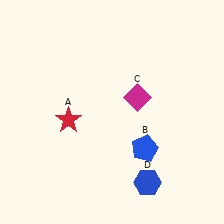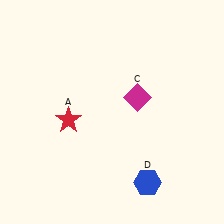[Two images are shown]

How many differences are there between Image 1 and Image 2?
There is 1 difference between the two images.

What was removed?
The blue pentagon (B) was removed in Image 2.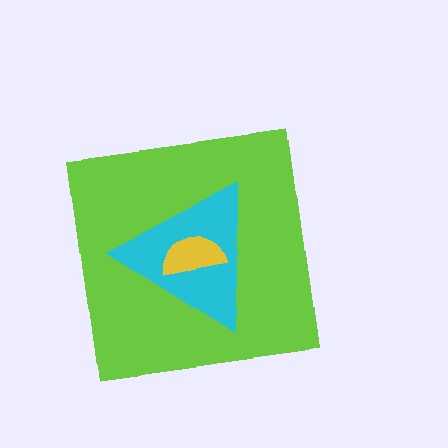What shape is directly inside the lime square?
The cyan triangle.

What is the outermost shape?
The lime square.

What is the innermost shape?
The yellow semicircle.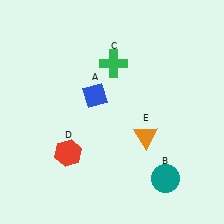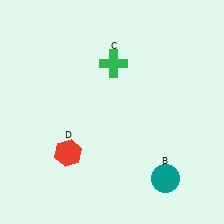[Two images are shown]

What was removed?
The orange triangle (E), the blue diamond (A) were removed in Image 2.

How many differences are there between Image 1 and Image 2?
There are 2 differences between the two images.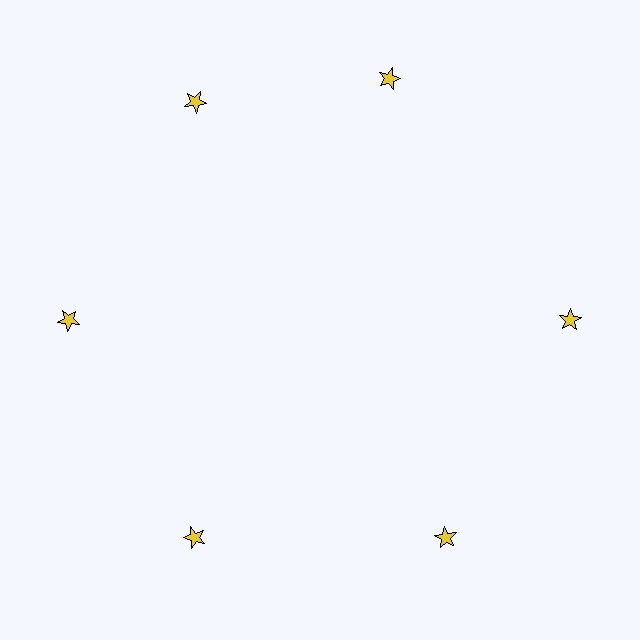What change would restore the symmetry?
The symmetry would be restored by rotating it back into even spacing with its neighbors so that all 6 stars sit at equal angles and equal distance from the center.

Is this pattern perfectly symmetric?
No. The 6 yellow stars are arranged in a ring, but one element near the 1 o'clock position is rotated out of alignment along the ring, breaking the 6-fold rotational symmetry.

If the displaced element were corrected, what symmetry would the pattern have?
It would have 6-fold rotational symmetry — the pattern would map onto itself every 60 degrees.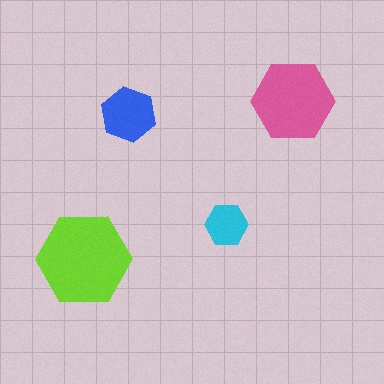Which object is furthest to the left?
The lime hexagon is leftmost.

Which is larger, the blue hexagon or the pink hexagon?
The pink one.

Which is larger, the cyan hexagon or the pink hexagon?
The pink one.